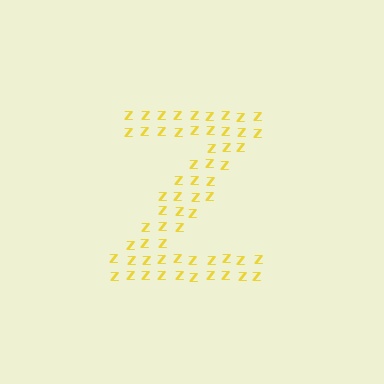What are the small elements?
The small elements are letter Z's.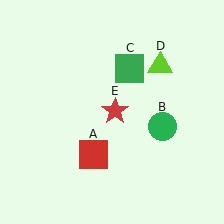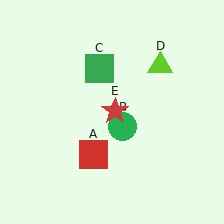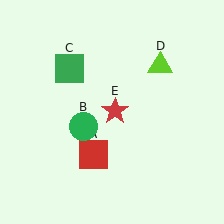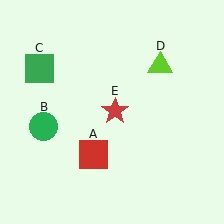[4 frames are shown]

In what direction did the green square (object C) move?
The green square (object C) moved left.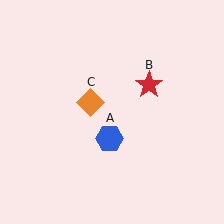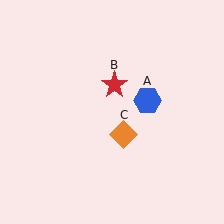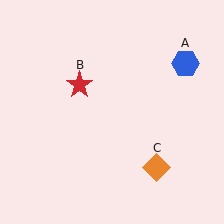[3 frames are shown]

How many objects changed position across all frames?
3 objects changed position: blue hexagon (object A), red star (object B), orange diamond (object C).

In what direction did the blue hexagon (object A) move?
The blue hexagon (object A) moved up and to the right.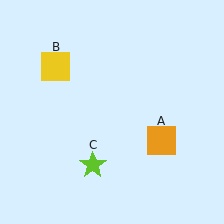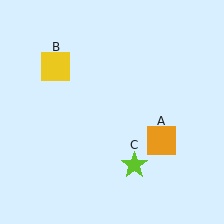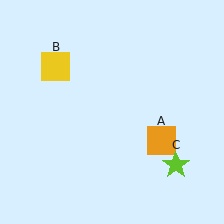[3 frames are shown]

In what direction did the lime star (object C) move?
The lime star (object C) moved right.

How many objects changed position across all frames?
1 object changed position: lime star (object C).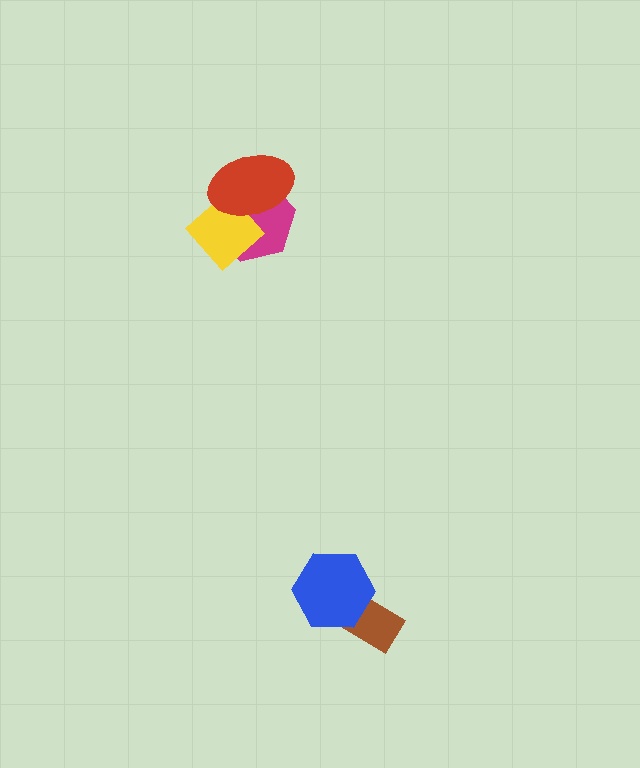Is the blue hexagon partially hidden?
No, no other shape covers it.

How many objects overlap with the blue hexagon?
1 object overlaps with the blue hexagon.